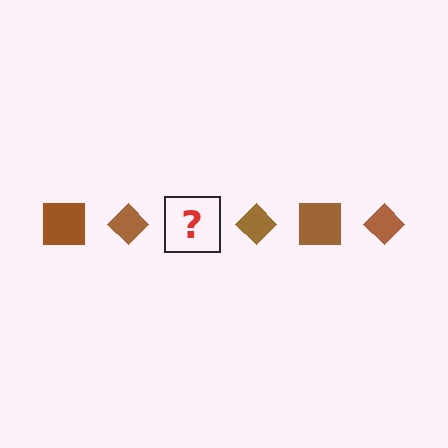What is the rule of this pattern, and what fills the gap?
The rule is that the pattern cycles through square, diamond shapes in brown. The gap should be filled with a brown square.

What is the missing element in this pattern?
The missing element is a brown square.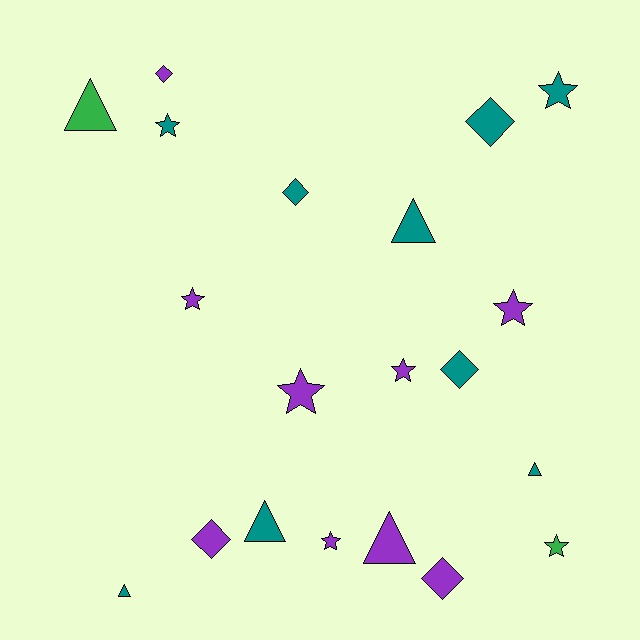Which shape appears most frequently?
Star, with 8 objects.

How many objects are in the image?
There are 20 objects.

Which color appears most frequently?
Purple, with 9 objects.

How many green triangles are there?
There is 1 green triangle.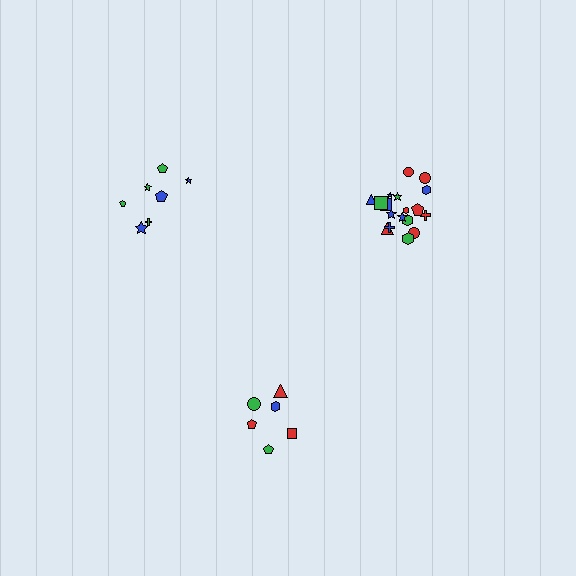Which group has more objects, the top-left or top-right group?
The top-right group.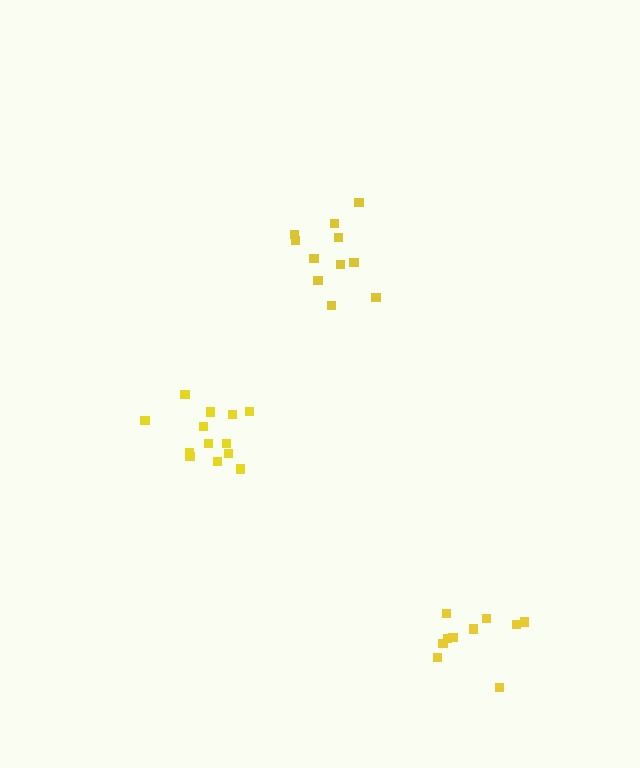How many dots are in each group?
Group 1: 11 dots, Group 2: 13 dots, Group 3: 10 dots (34 total).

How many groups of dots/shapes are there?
There are 3 groups.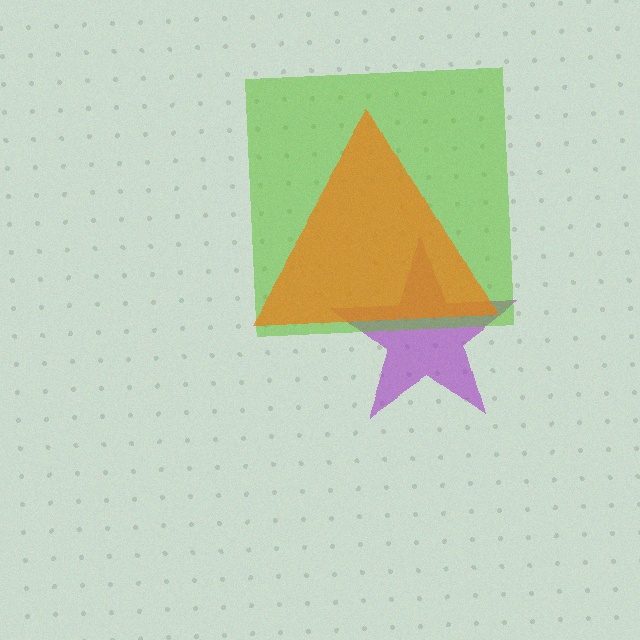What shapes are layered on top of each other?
The layered shapes are: a purple star, a lime square, an orange triangle.